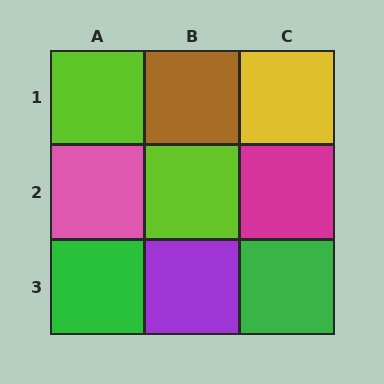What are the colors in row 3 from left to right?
Green, purple, green.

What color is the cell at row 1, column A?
Lime.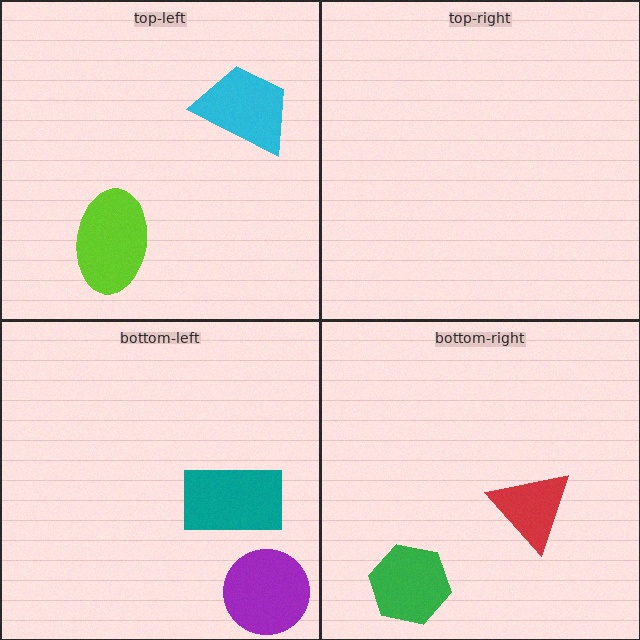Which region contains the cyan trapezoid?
The top-left region.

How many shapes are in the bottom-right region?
2.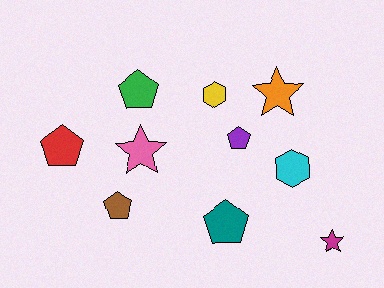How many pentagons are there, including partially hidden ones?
There are 5 pentagons.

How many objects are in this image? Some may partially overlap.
There are 10 objects.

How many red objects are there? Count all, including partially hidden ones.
There is 1 red object.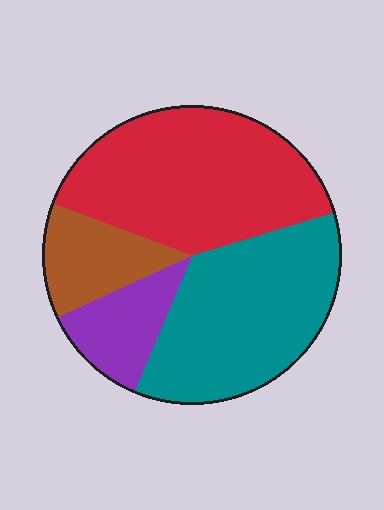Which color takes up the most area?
Red, at roughly 40%.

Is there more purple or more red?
Red.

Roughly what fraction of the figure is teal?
Teal covers around 35% of the figure.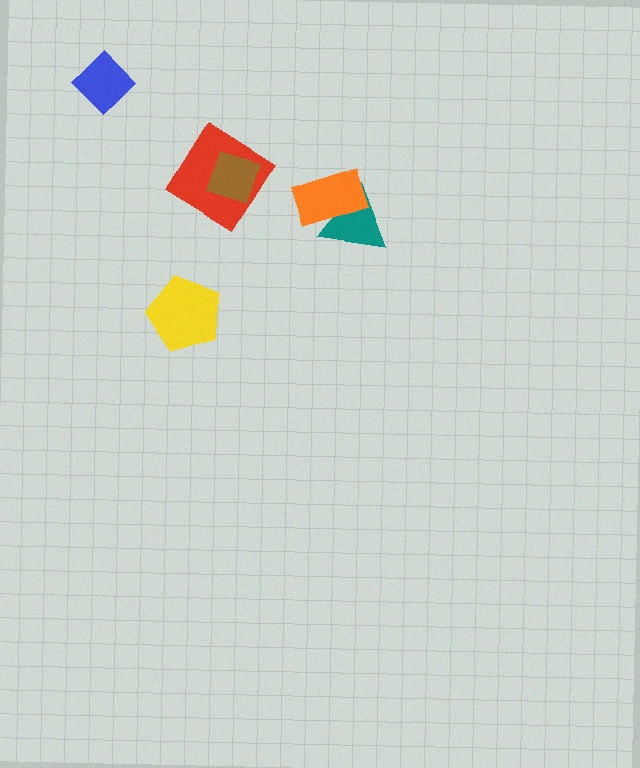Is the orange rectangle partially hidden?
No, no other shape covers it.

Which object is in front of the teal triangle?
The orange rectangle is in front of the teal triangle.